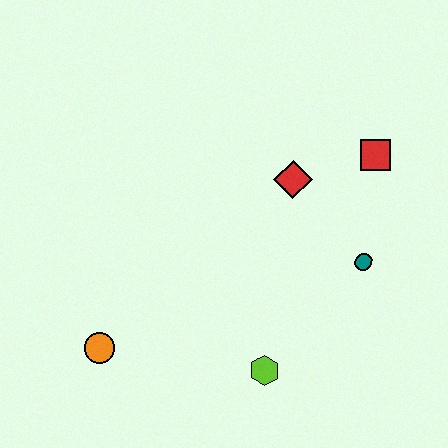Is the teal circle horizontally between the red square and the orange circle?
Yes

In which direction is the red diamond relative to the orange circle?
The red diamond is to the right of the orange circle.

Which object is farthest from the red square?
The orange circle is farthest from the red square.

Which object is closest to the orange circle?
The lime hexagon is closest to the orange circle.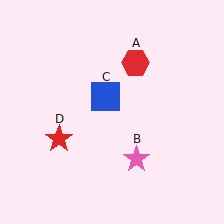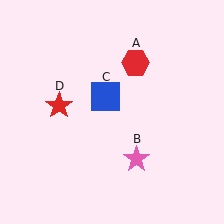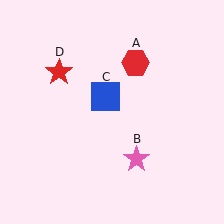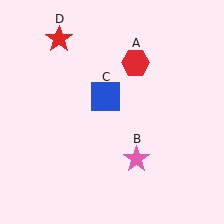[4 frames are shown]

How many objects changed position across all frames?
1 object changed position: red star (object D).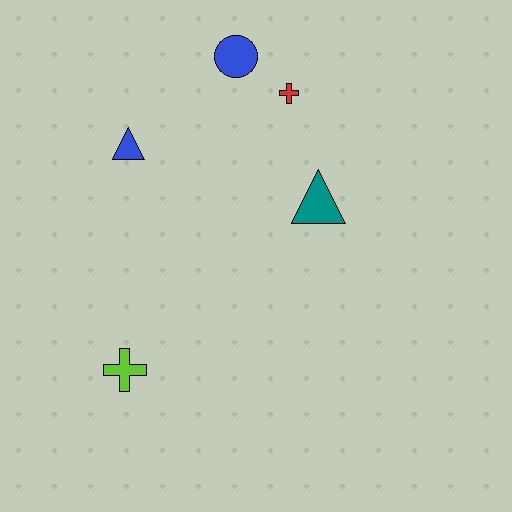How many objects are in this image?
There are 5 objects.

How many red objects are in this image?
There is 1 red object.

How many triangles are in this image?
There are 2 triangles.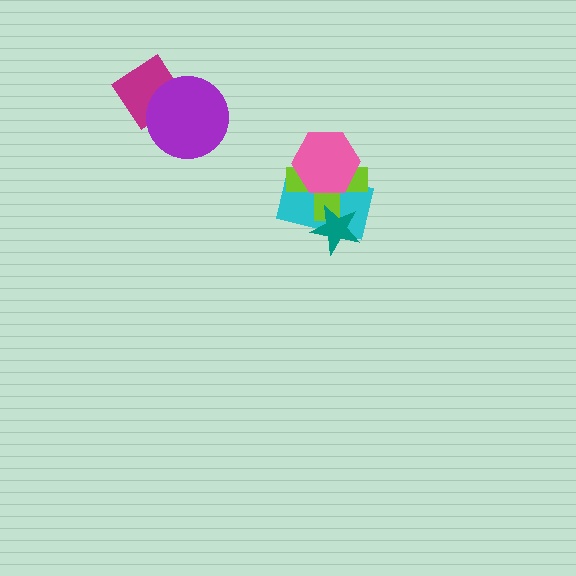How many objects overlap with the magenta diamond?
1 object overlaps with the magenta diamond.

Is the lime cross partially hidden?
Yes, it is partially covered by another shape.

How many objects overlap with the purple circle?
1 object overlaps with the purple circle.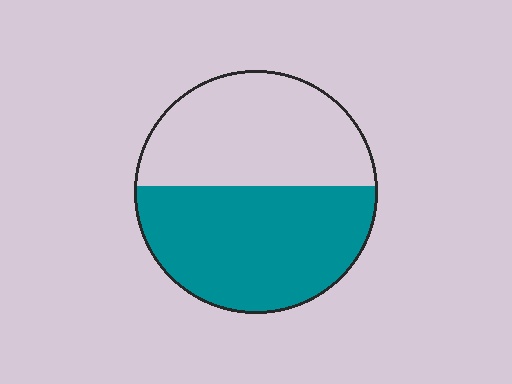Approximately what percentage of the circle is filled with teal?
Approximately 55%.